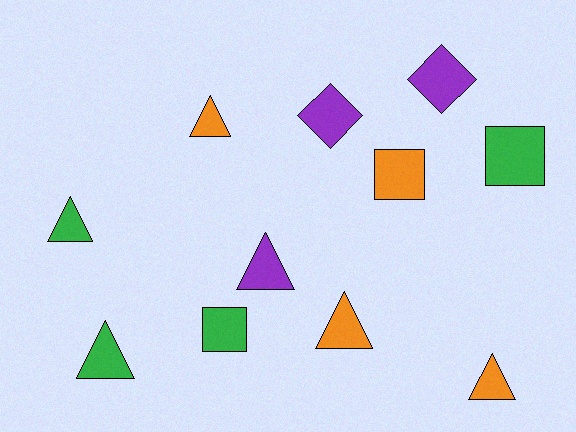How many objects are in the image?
There are 11 objects.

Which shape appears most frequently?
Triangle, with 6 objects.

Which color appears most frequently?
Orange, with 4 objects.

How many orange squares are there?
There is 1 orange square.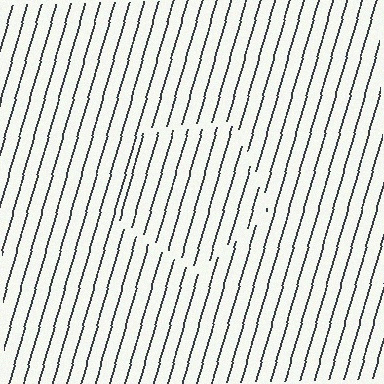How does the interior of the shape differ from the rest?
The interior of the shape contains the same grating, shifted by half a period — the contour is defined by the phase discontinuity where line-ends from the inner and outer gratings abut.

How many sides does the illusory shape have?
5 sides — the line-ends trace a pentagon.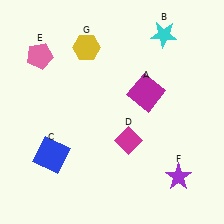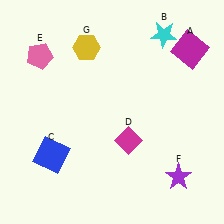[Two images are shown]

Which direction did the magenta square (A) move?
The magenta square (A) moved right.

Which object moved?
The magenta square (A) moved right.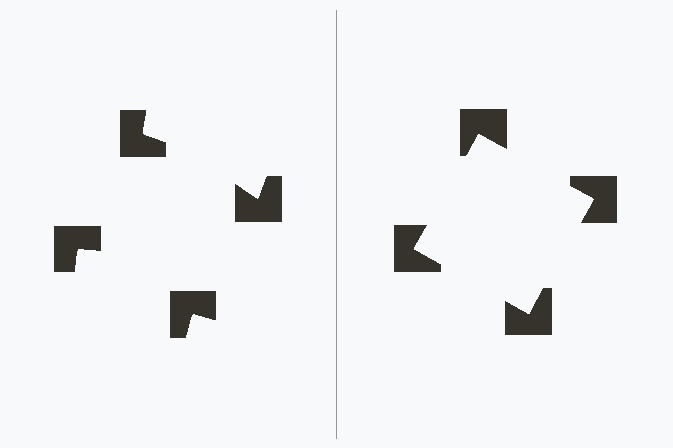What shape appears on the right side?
An illusory square.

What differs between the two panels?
The notched squares are positioned identically on both sides; only the wedge orientations differ. On the right they align to a square; on the left they are misaligned.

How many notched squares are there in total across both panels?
8 — 4 on each side.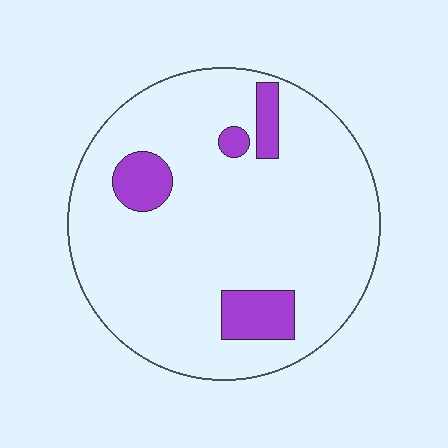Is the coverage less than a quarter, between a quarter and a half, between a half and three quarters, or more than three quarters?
Less than a quarter.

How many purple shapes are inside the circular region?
4.